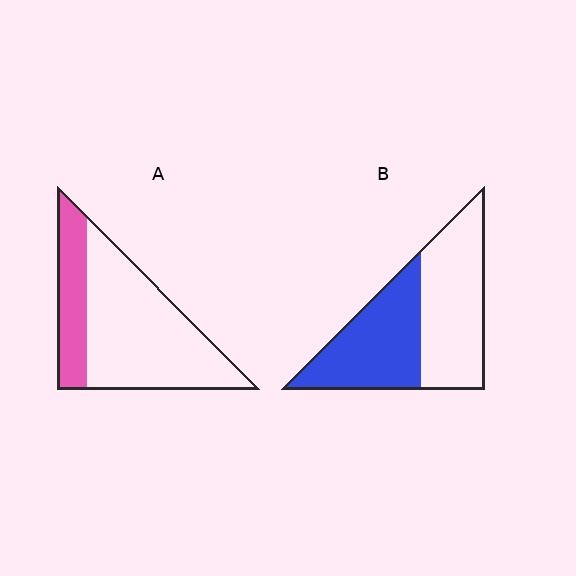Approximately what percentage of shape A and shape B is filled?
A is approximately 25% and B is approximately 45%.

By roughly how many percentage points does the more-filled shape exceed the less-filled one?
By roughly 20 percentage points (B over A).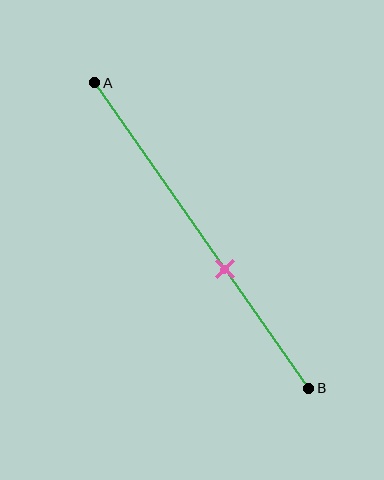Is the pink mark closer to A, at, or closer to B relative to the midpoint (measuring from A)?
The pink mark is closer to point B than the midpoint of segment AB.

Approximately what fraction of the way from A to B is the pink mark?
The pink mark is approximately 60% of the way from A to B.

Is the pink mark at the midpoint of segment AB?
No, the mark is at about 60% from A, not at the 50% midpoint.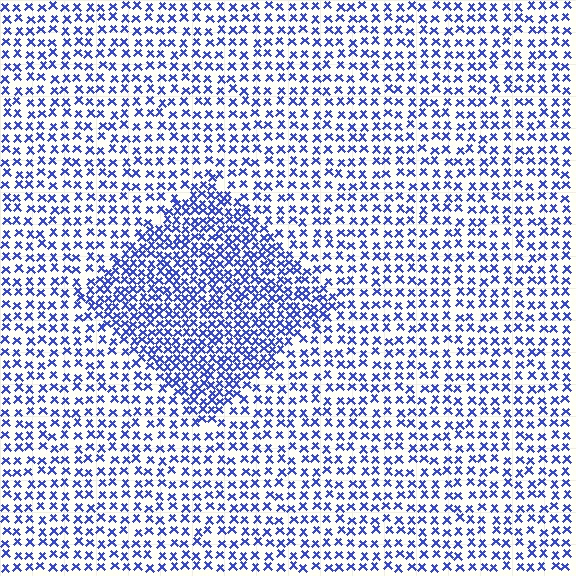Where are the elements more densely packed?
The elements are more densely packed inside the diamond boundary.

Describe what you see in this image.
The image contains small blue elements arranged at two different densities. A diamond-shaped region is visible where the elements are more densely packed than the surrounding area.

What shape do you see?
I see a diamond.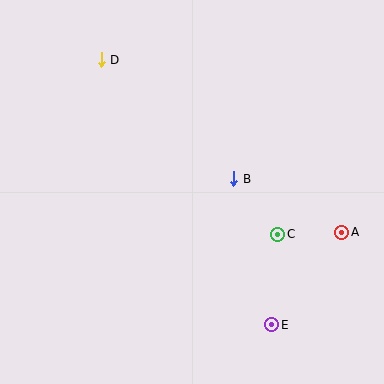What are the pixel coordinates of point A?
Point A is at (342, 232).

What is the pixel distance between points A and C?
The distance between A and C is 64 pixels.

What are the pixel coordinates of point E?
Point E is at (272, 325).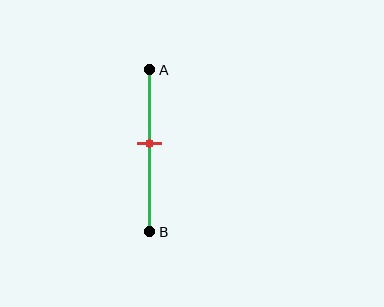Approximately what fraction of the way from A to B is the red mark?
The red mark is approximately 45% of the way from A to B.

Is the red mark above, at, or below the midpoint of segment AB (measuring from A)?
The red mark is above the midpoint of segment AB.